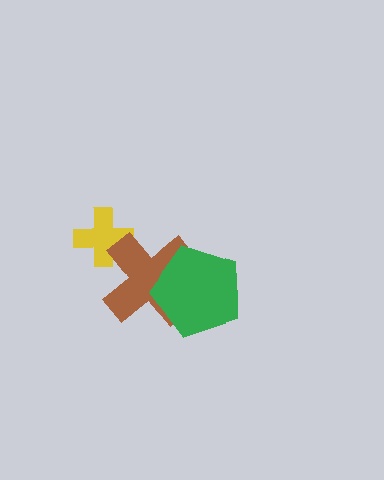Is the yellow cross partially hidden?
Yes, it is partially covered by another shape.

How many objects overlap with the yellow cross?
1 object overlaps with the yellow cross.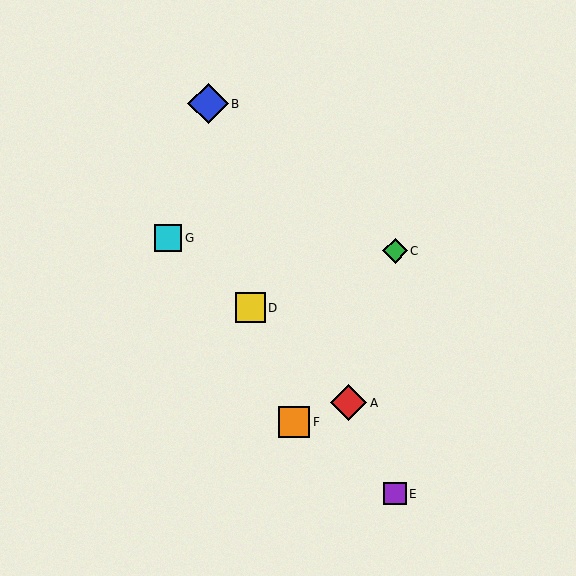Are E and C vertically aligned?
Yes, both are at x≈395.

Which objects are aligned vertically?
Objects C, E are aligned vertically.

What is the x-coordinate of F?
Object F is at x≈294.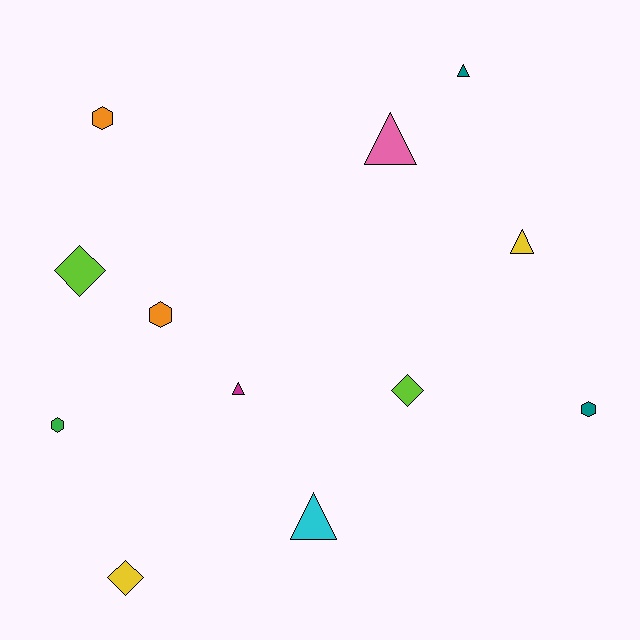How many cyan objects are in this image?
There is 1 cyan object.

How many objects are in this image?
There are 12 objects.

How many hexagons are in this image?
There are 4 hexagons.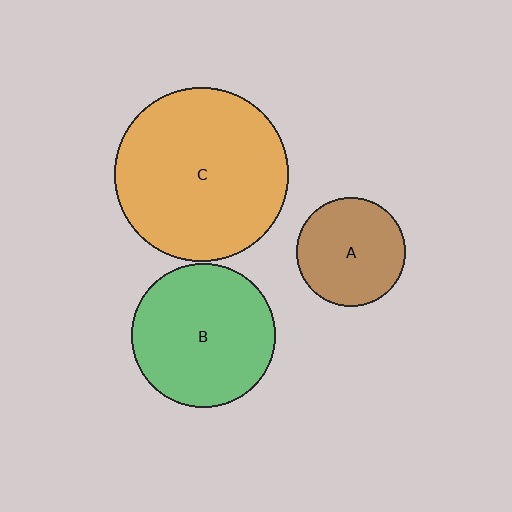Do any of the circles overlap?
No, none of the circles overlap.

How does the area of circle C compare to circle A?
Approximately 2.5 times.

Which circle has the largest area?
Circle C (orange).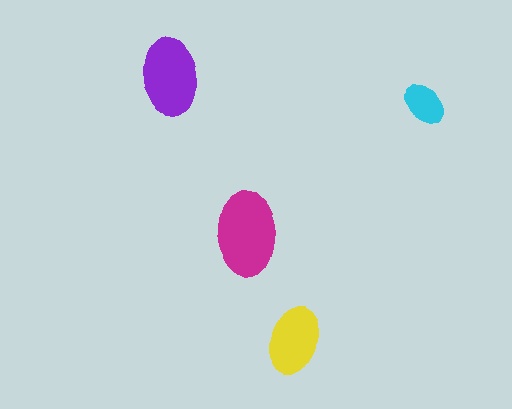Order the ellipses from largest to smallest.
the magenta one, the purple one, the yellow one, the cyan one.